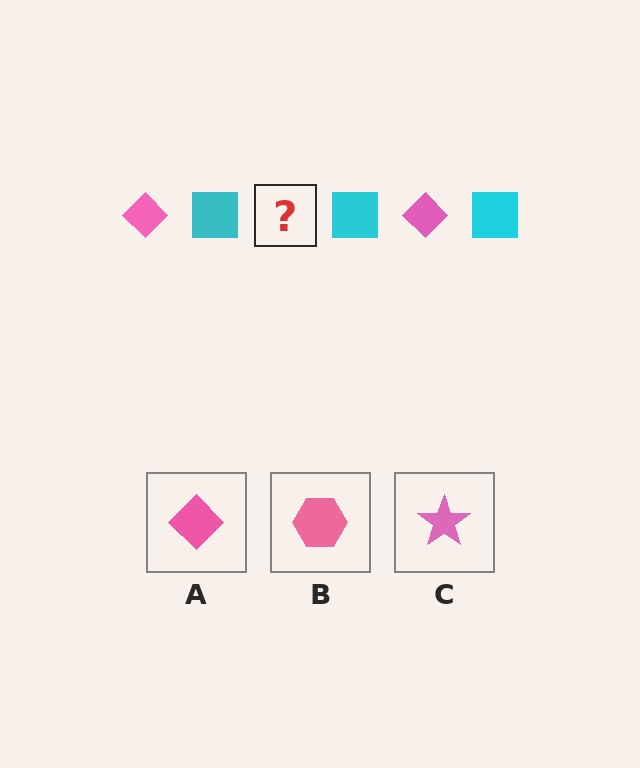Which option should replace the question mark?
Option A.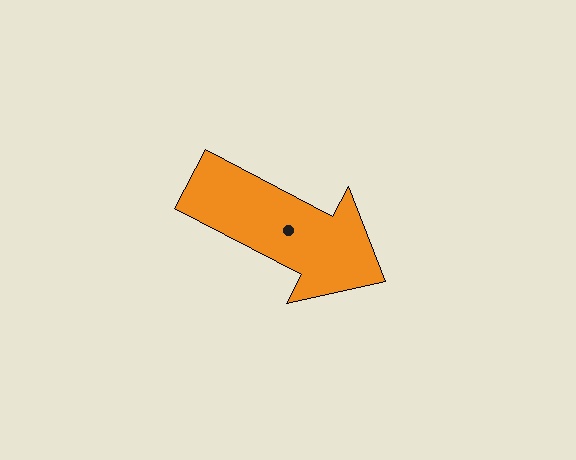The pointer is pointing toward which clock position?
Roughly 4 o'clock.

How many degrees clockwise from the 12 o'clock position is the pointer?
Approximately 118 degrees.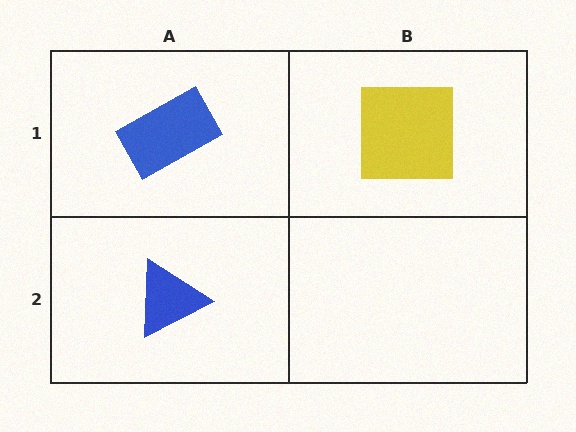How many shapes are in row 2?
1 shape.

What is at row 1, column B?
A yellow square.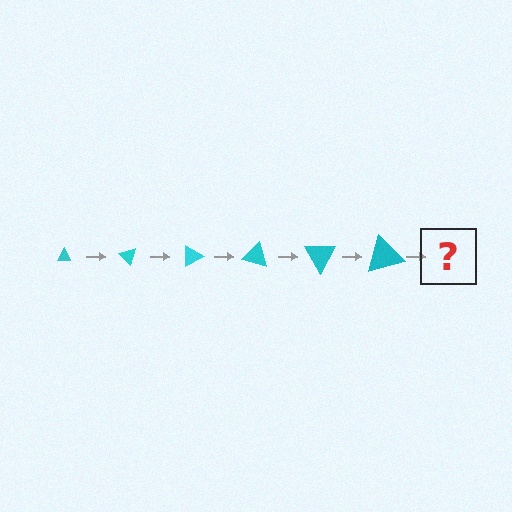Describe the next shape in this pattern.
It should be a triangle, larger than the previous one and rotated 270 degrees from the start.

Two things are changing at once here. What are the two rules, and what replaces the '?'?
The two rules are that the triangle grows larger each step and it rotates 45 degrees each step. The '?' should be a triangle, larger than the previous one and rotated 270 degrees from the start.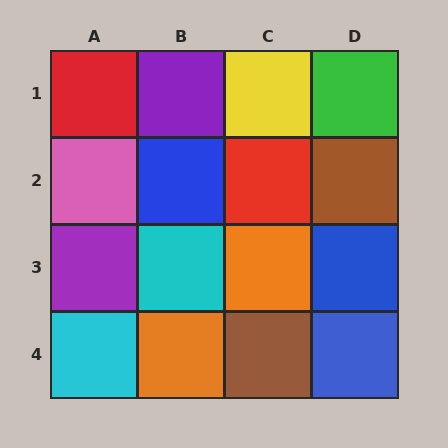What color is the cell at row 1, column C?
Yellow.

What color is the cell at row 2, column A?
Pink.